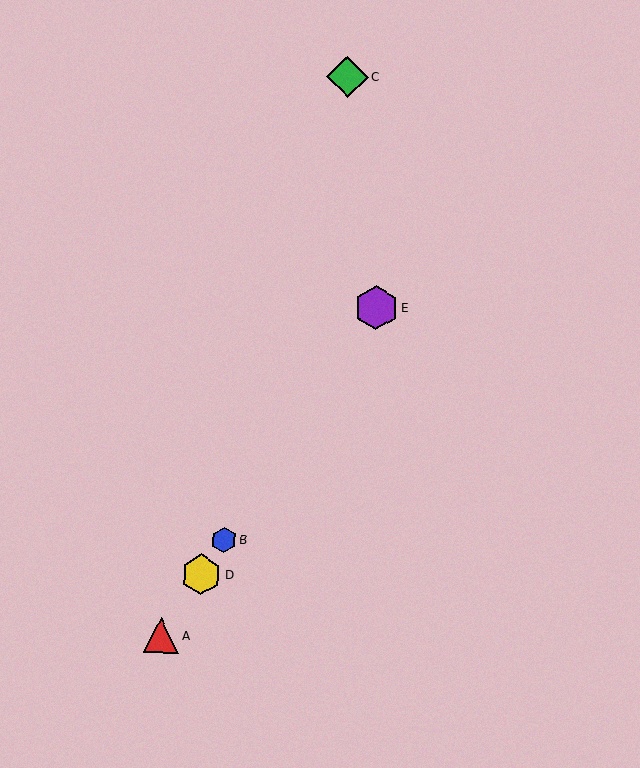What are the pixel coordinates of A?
Object A is at (161, 636).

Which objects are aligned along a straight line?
Objects A, B, D, E are aligned along a straight line.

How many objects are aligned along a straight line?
4 objects (A, B, D, E) are aligned along a straight line.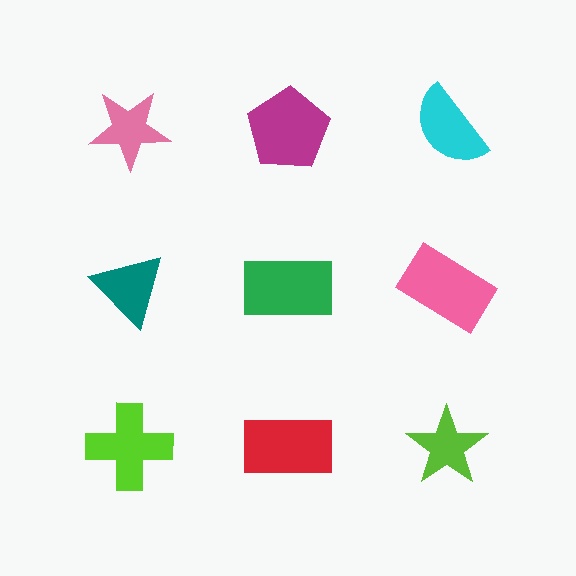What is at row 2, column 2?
A green rectangle.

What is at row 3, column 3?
A lime star.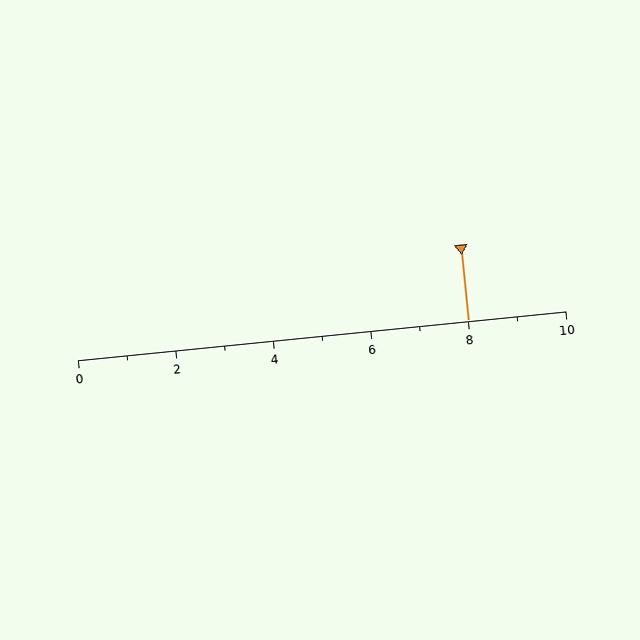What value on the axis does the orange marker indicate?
The marker indicates approximately 8.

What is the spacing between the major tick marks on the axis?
The major ticks are spaced 2 apart.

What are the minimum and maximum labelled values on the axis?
The axis runs from 0 to 10.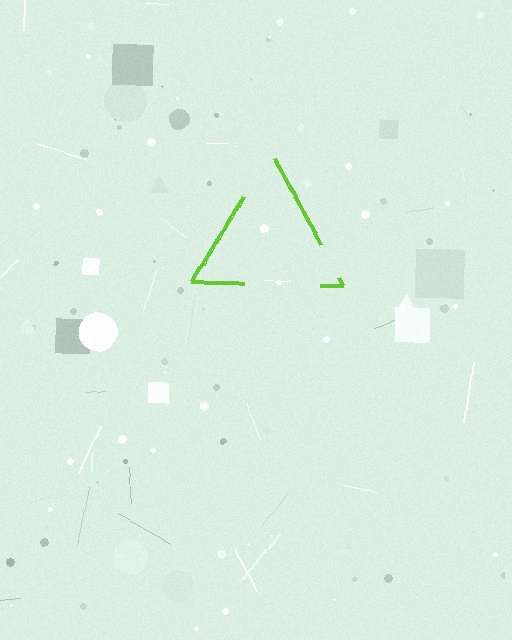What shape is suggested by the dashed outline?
The dashed outline suggests a triangle.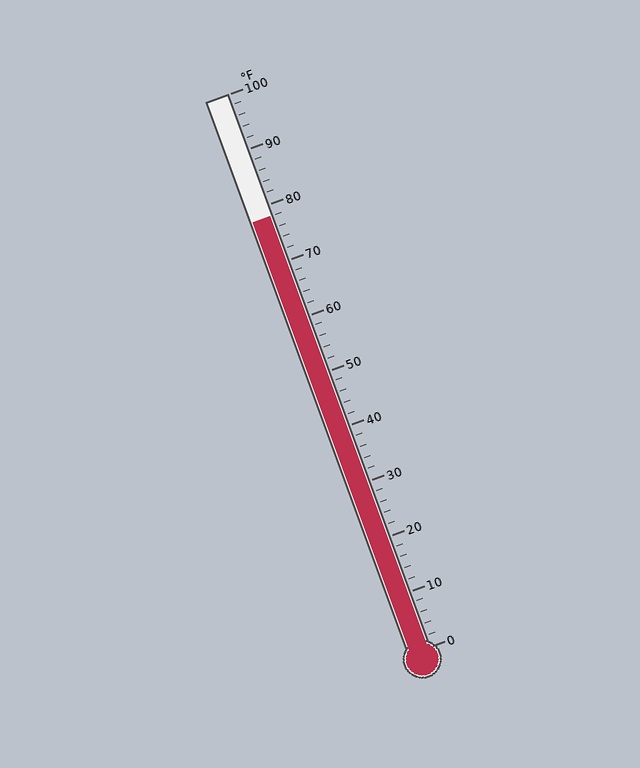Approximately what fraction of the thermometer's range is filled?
The thermometer is filled to approximately 80% of its range.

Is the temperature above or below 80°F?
The temperature is below 80°F.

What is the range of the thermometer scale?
The thermometer scale ranges from 0°F to 100°F.